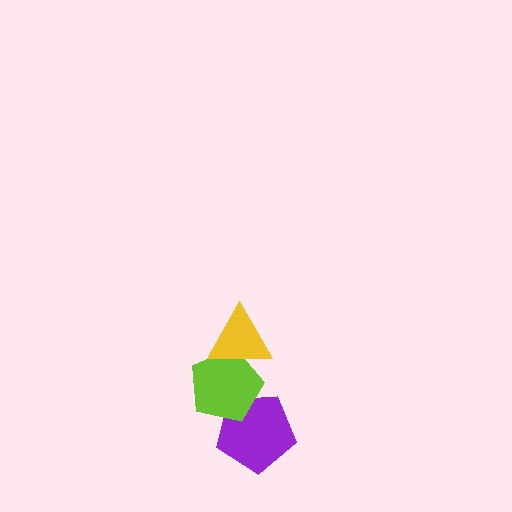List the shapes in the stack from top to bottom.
From top to bottom: the yellow triangle, the lime pentagon, the purple pentagon.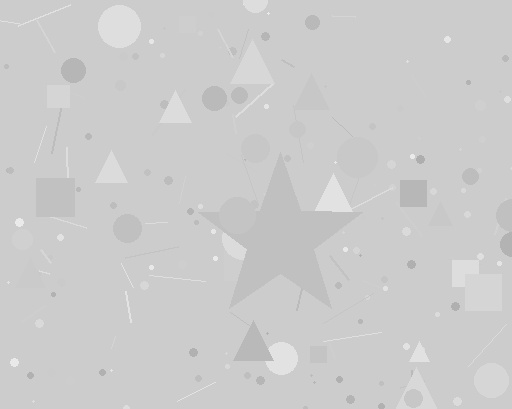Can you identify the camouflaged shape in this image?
The camouflaged shape is a star.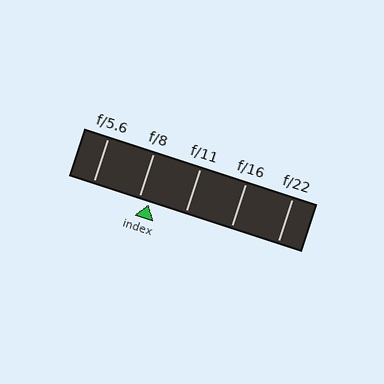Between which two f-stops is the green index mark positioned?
The index mark is between f/8 and f/11.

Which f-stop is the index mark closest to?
The index mark is closest to f/8.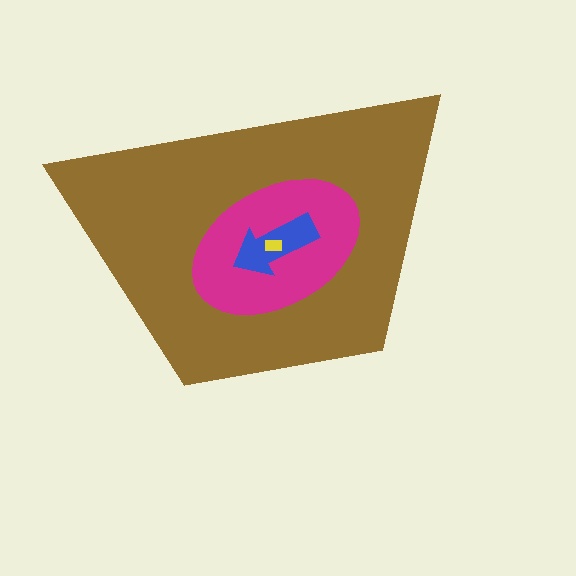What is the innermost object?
The yellow rectangle.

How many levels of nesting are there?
4.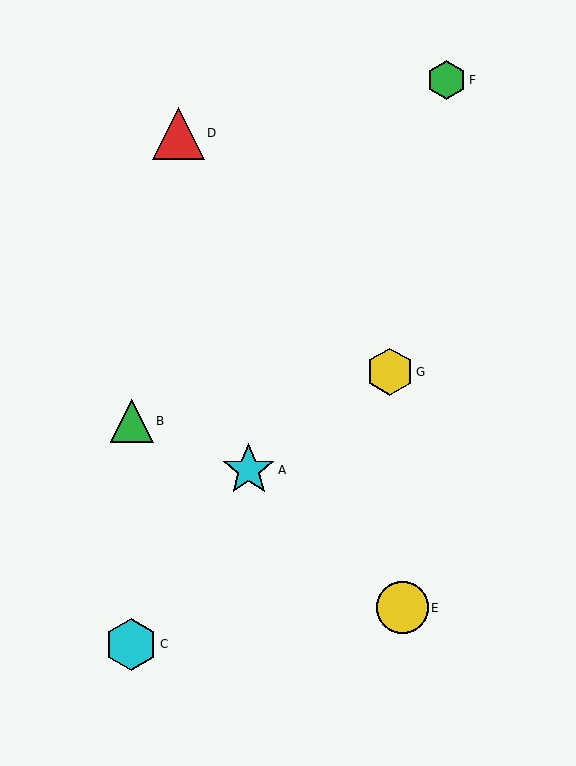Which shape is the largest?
The cyan hexagon (labeled C) is the largest.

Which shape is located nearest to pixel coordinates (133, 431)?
The green triangle (labeled B) at (132, 421) is nearest to that location.